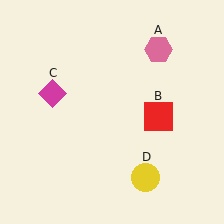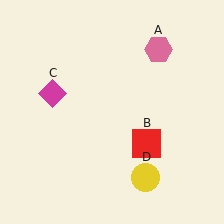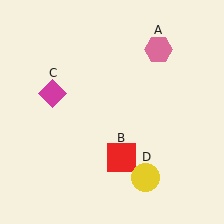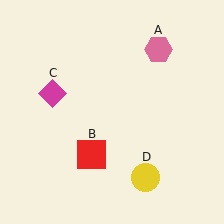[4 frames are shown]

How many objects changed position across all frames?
1 object changed position: red square (object B).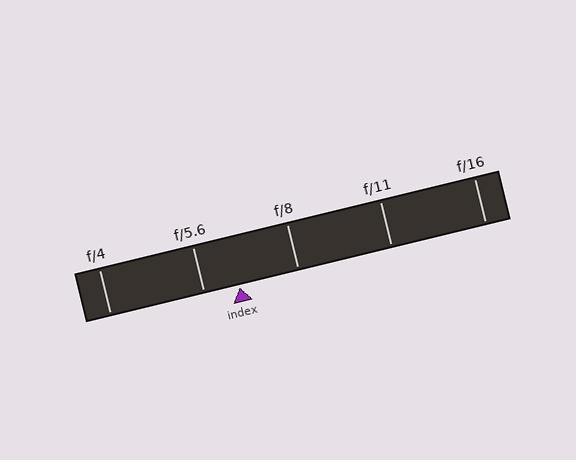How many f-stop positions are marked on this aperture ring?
There are 5 f-stop positions marked.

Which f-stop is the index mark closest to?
The index mark is closest to f/5.6.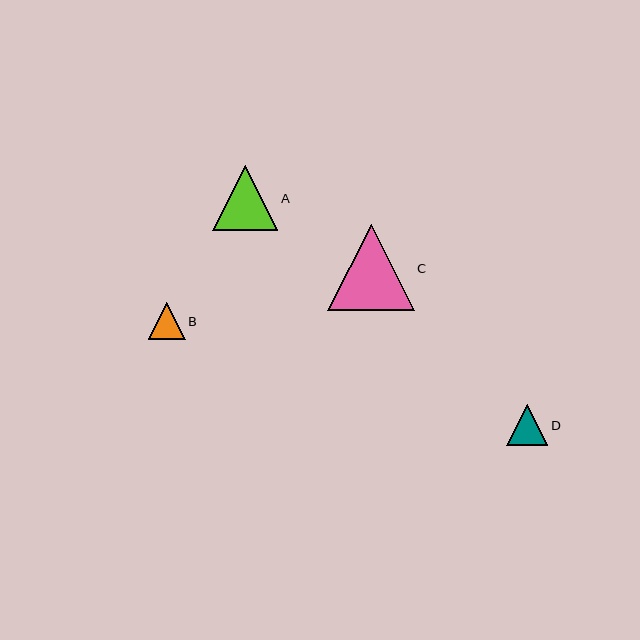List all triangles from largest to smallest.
From largest to smallest: C, A, D, B.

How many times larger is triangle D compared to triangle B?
Triangle D is approximately 1.1 times the size of triangle B.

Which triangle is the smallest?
Triangle B is the smallest with a size of approximately 37 pixels.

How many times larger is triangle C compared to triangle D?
Triangle C is approximately 2.1 times the size of triangle D.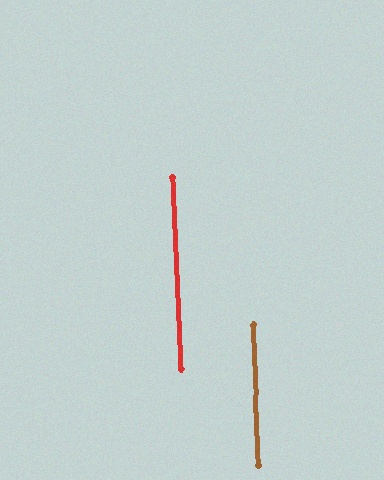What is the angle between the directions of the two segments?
Approximately 1 degree.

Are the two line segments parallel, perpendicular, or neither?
Parallel — their directions differ by only 0.7°.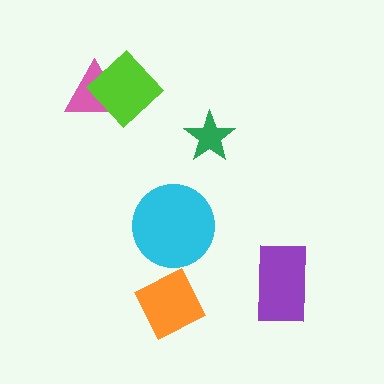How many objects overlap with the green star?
0 objects overlap with the green star.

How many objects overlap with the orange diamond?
0 objects overlap with the orange diamond.